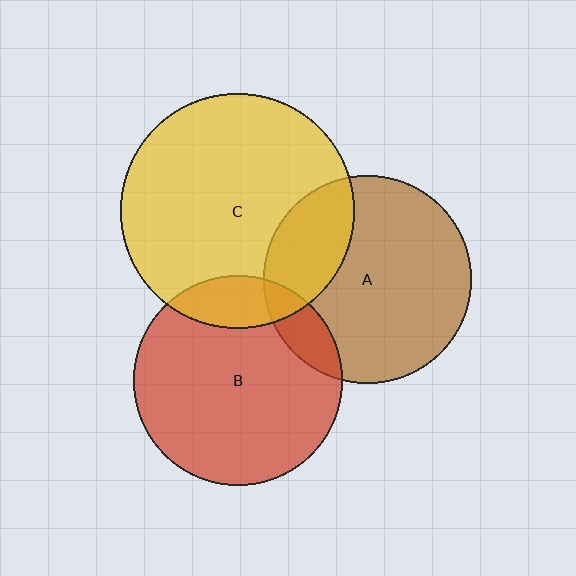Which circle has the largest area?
Circle C (yellow).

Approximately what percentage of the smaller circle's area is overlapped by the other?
Approximately 15%.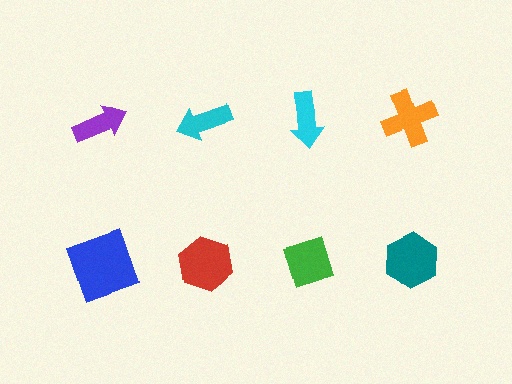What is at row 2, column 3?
A green diamond.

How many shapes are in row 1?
4 shapes.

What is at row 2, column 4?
A teal hexagon.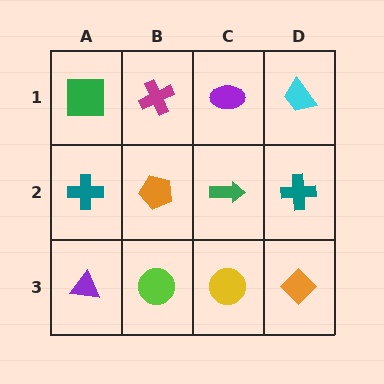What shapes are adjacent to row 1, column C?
A green arrow (row 2, column C), a magenta cross (row 1, column B), a cyan trapezoid (row 1, column D).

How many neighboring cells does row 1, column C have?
3.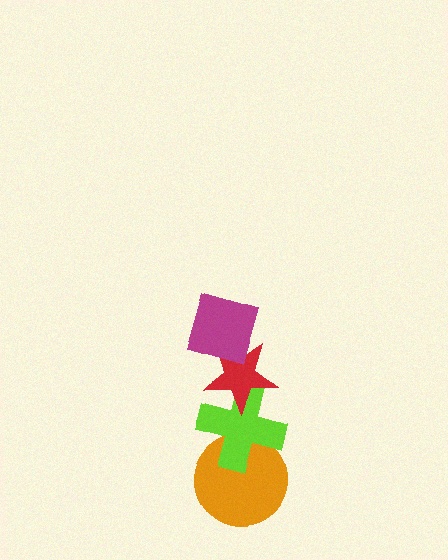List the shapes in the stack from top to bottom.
From top to bottom: the magenta diamond, the red star, the lime cross, the orange circle.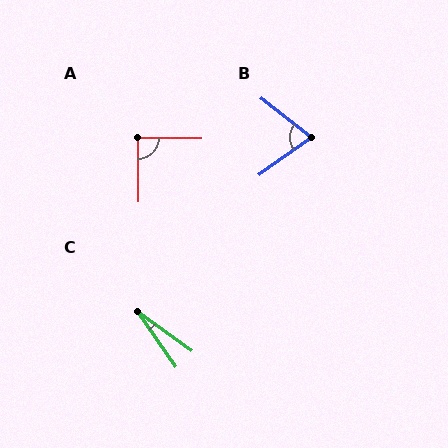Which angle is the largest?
A, at approximately 90 degrees.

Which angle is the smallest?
C, at approximately 19 degrees.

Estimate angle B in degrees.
Approximately 73 degrees.